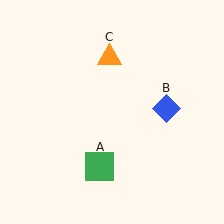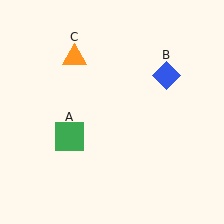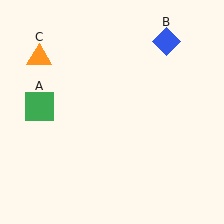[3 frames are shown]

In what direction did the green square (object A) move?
The green square (object A) moved up and to the left.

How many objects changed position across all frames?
3 objects changed position: green square (object A), blue diamond (object B), orange triangle (object C).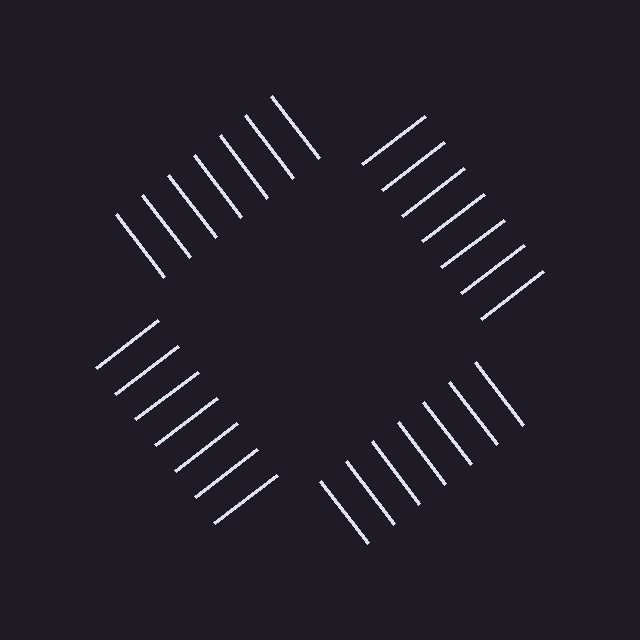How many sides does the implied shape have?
4 sides — the line-ends trace a square.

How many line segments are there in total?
28 — 7 along each of the 4 edges.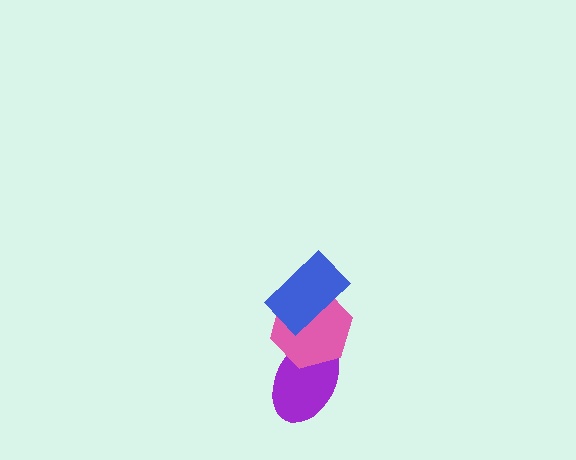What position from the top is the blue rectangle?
The blue rectangle is 1st from the top.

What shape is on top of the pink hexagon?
The blue rectangle is on top of the pink hexagon.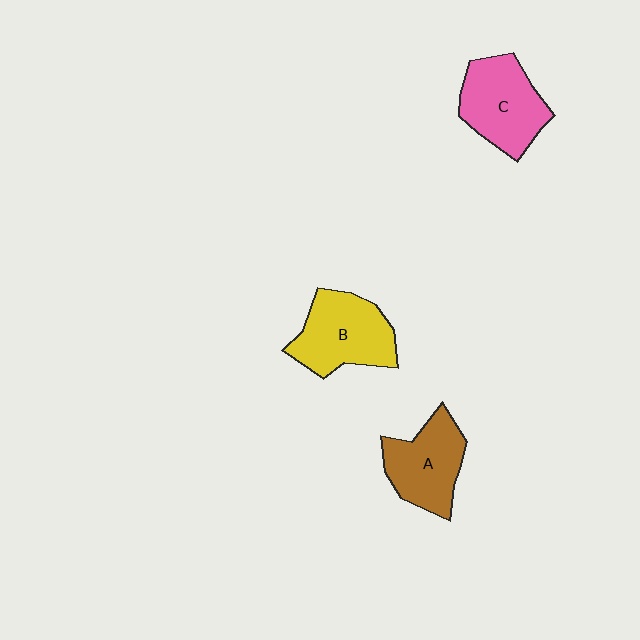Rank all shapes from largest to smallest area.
From largest to smallest: B (yellow), C (pink), A (brown).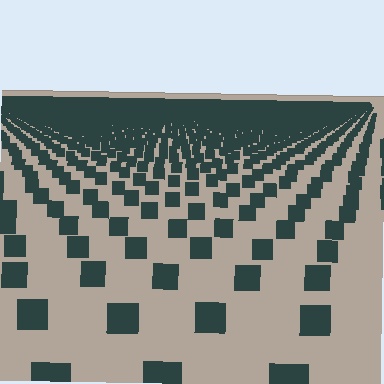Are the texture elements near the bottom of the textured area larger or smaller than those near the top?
Larger. Near the bottom, elements are closer to the viewer and appear at a bigger on-screen size.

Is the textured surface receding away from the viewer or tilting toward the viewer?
The surface is receding away from the viewer. Texture elements get smaller and denser toward the top.